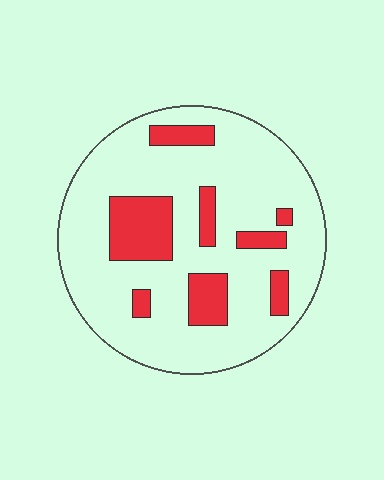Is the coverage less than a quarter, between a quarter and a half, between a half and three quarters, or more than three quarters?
Less than a quarter.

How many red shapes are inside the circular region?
8.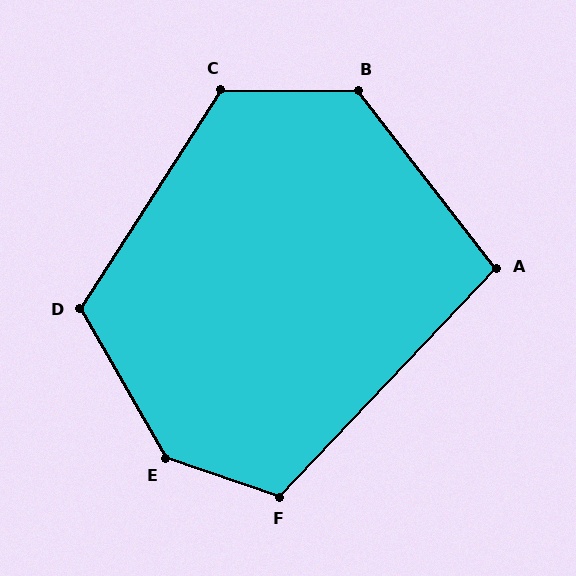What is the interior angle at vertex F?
Approximately 114 degrees (obtuse).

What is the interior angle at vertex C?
Approximately 122 degrees (obtuse).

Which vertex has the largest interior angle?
E, at approximately 139 degrees.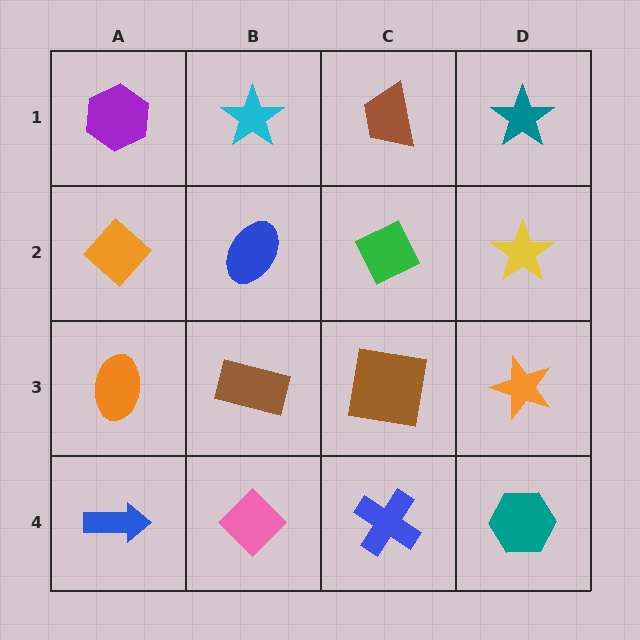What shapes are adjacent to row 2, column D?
A teal star (row 1, column D), an orange star (row 3, column D), a green diamond (row 2, column C).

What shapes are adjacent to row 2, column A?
A purple hexagon (row 1, column A), an orange ellipse (row 3, column A), a blue ellipse (row 2, column B).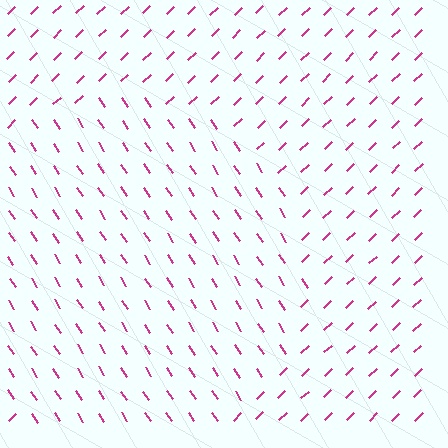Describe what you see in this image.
The image is filled with small magenta line segments. A circle region in the image has lines oriented differently from the surrounding lines, creating a visible texture boundary.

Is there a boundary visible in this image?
Yes, there is a texture boundary formed by a change in line orientation.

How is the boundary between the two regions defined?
The boundary is defined purely by a change in line orientation (approximately 79 degrees difference). All lines are the same color and thickness.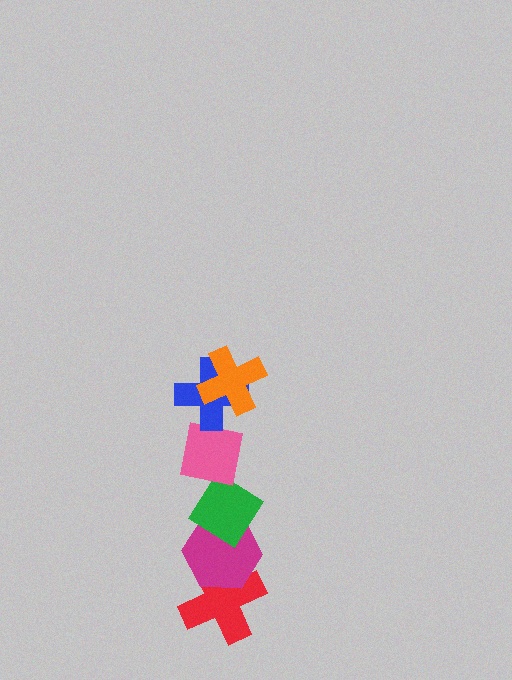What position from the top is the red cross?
The red cross is 6th from the top.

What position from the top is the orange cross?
The orange cross is 1st from the top.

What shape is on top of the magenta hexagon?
The green diamond is on top of the magenta hexagon.